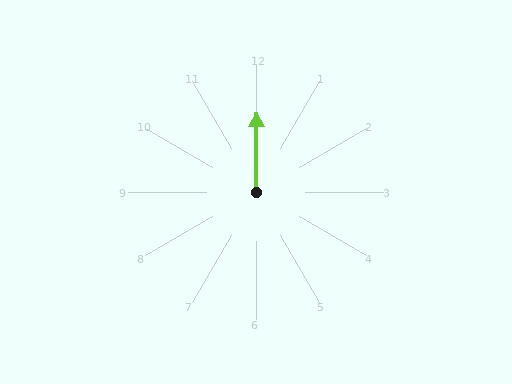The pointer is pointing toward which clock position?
Roughly 12 o'clock.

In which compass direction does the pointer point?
North.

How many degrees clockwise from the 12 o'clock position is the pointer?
Approximately 0 degrees.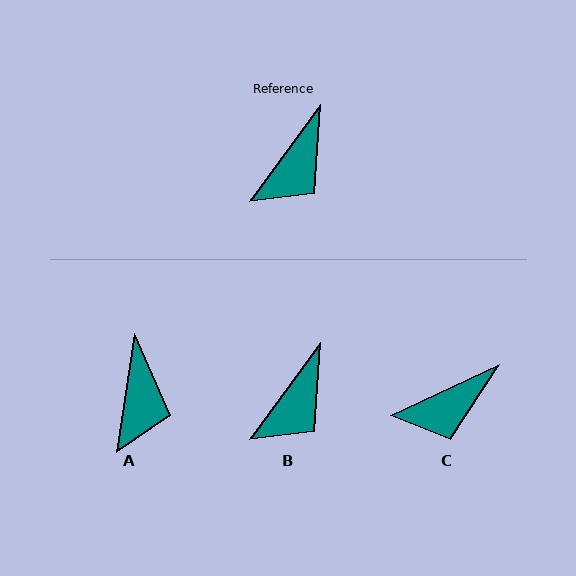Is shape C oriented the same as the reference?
No, it is off by about 29 degrees.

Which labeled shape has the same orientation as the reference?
B.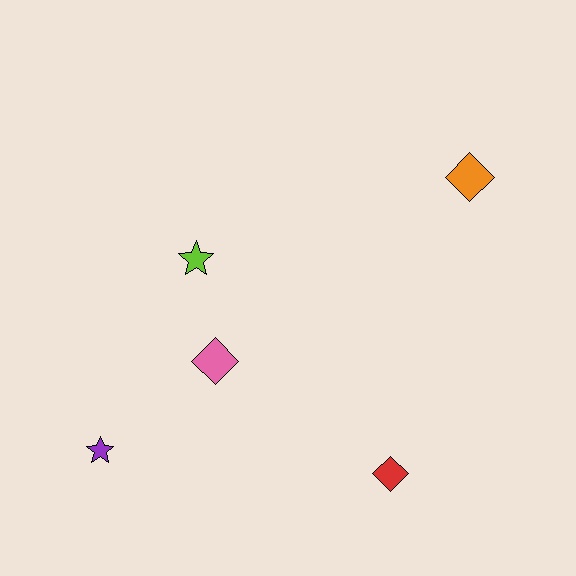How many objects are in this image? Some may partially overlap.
There are 5 objects.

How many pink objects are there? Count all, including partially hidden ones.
There is 1 pink object.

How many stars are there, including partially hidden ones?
There are 2 stars.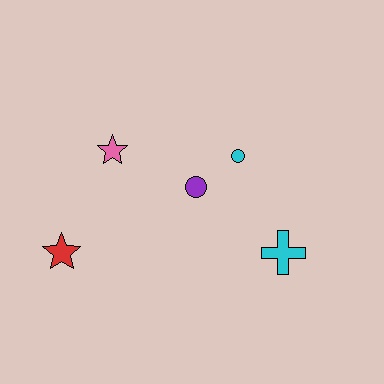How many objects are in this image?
There are 5 objects.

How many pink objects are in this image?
There is 1 pink object.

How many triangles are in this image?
There are no triangles.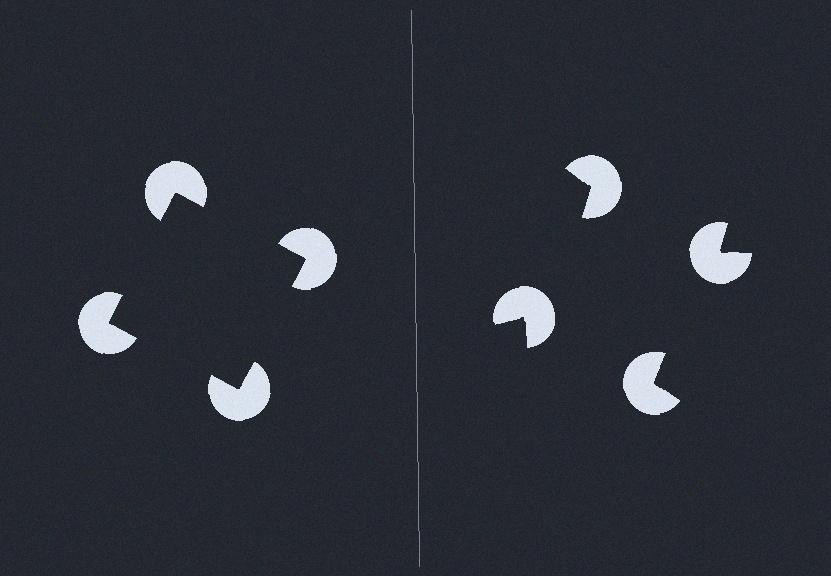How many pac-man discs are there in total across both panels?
8 — 4 on each side.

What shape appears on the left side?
An illusory square.